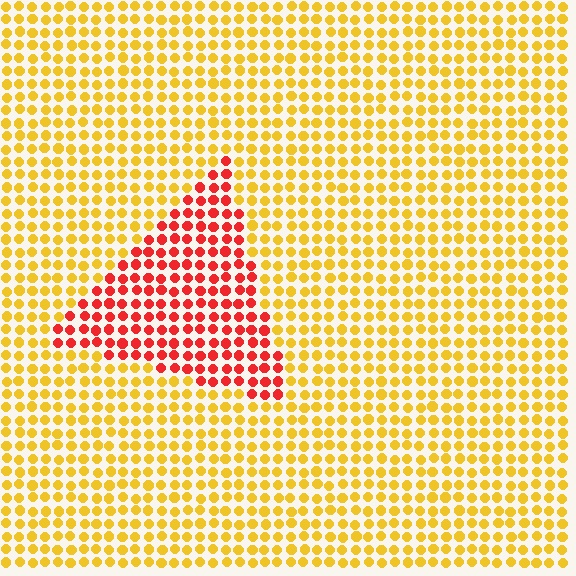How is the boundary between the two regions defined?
The boundary is defined purely by a slight shift in hue (about 49 degrees). Spacing, size, and orientation are identical on both sides.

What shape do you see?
I see a triangle.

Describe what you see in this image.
The image is filled with small yellow elements in a uniform arrangement. A triangle-shaped region is visible where the elements are tinted to a slightly different hue, forming a subtle color boundary.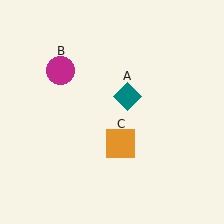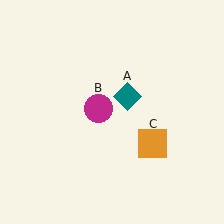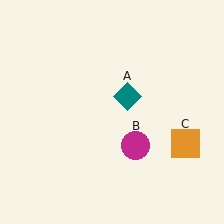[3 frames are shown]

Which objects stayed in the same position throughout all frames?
Teal diamond (object A) remained stationary.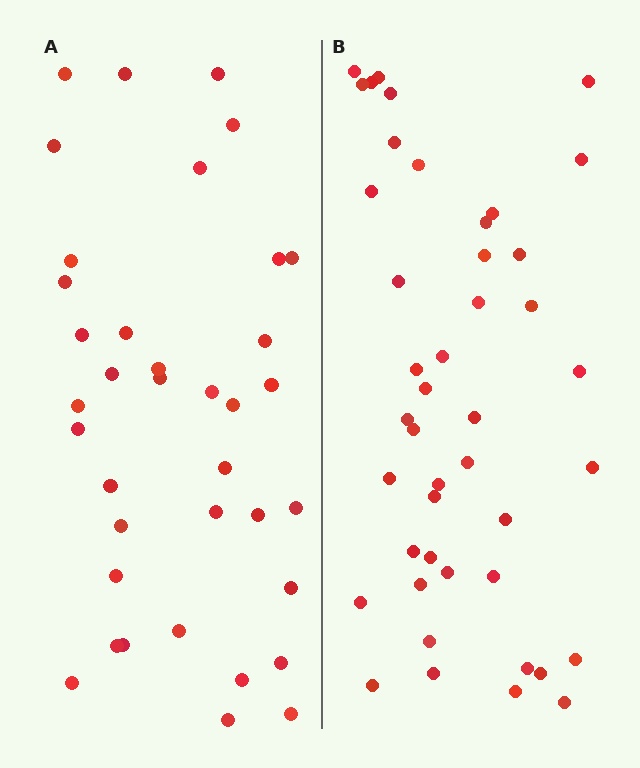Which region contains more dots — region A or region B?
Region B (the right region) has more dots.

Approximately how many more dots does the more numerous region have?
Region B has roughly 8 or so more dots than region A.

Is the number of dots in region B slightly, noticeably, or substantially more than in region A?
Region B has only slightly more — the two regions are fairly close. The ratio is roughly 1.2 to 1.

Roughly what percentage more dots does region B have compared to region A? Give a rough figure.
About 20% more.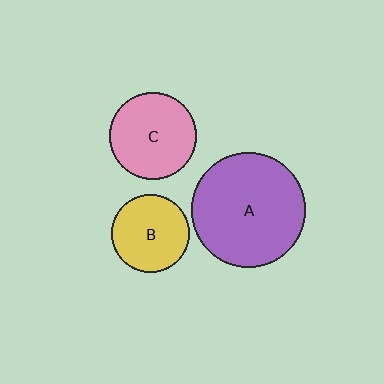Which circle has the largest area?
Circle A (purple).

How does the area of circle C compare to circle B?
Approximately 1.3 times.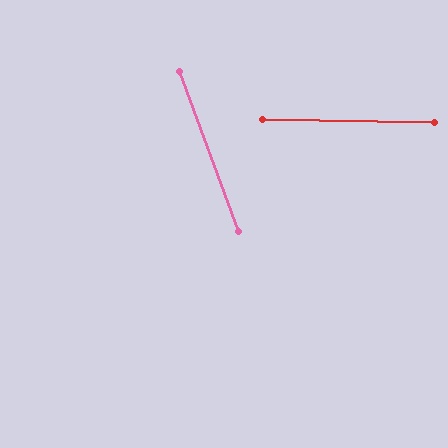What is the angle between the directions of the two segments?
Approximately 69 degrees.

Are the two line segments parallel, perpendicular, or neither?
Neither parallel nor perpendicular — they differ by about 69°.